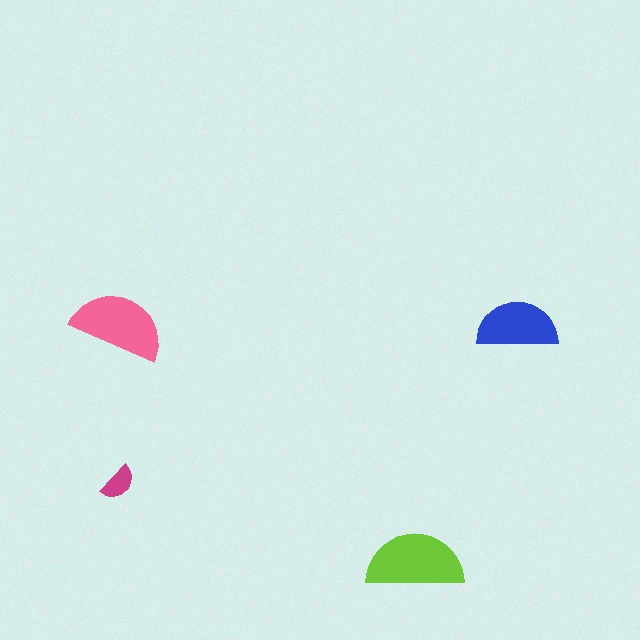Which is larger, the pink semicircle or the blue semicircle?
The pink one.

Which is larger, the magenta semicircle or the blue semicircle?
The blue one.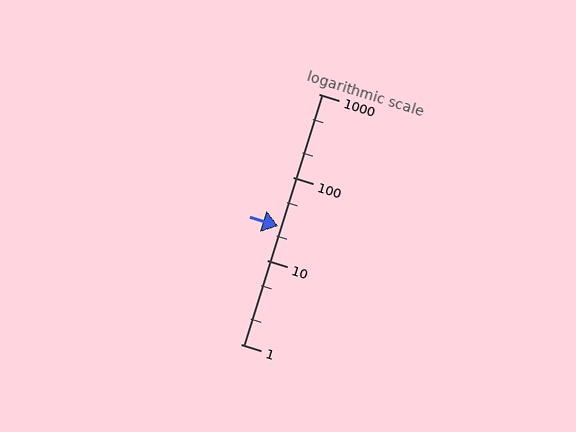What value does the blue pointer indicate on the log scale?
The pointer indicates approximately 26.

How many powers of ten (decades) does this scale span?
The scale spans 3 decades, from 1 to 1000.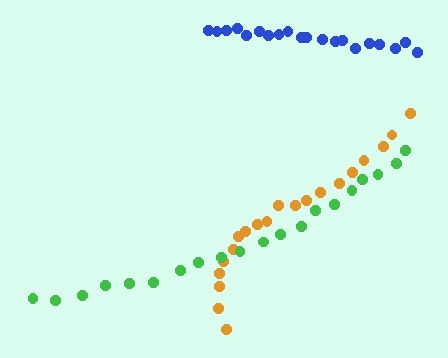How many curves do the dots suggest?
There are 3 distinct paths.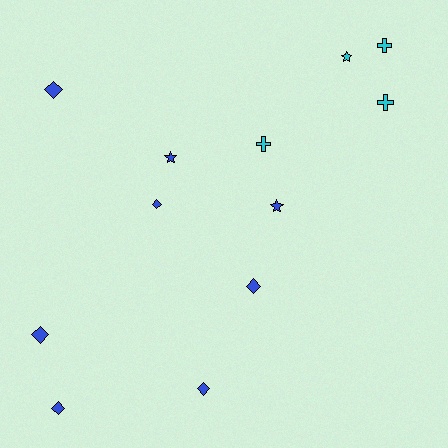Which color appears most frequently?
Blue, with 8 objects.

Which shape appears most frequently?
Diamond, with 6 objects.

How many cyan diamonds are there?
There are no cyan diamonds.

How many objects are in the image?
There are 12 objects.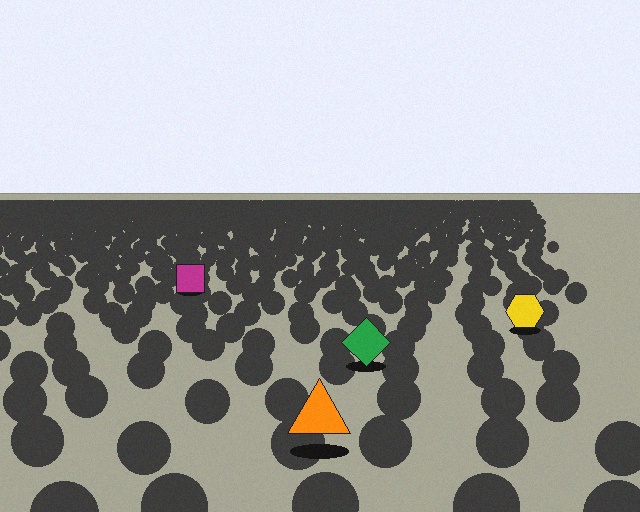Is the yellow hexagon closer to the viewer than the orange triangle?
No. The orange triangle is closer — you can tell from the texture gradient: the ground texture is coarser near it.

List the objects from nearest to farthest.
From nearest to farthest: the orange triangle, the green diamond, the yellow hexagon, the magenta square.